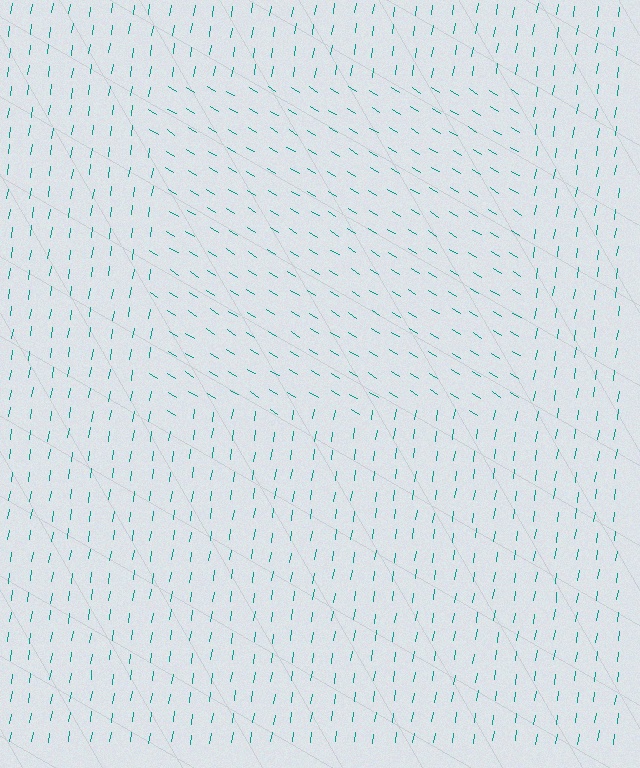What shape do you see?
I see a rectangle.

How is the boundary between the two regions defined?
The boundary is defined purely by a change in line orientation (approximately 67 degrees difference). All lines are the same color and thickness.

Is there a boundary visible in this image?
Yes, there is a texture boundary formed by a change in line orientation.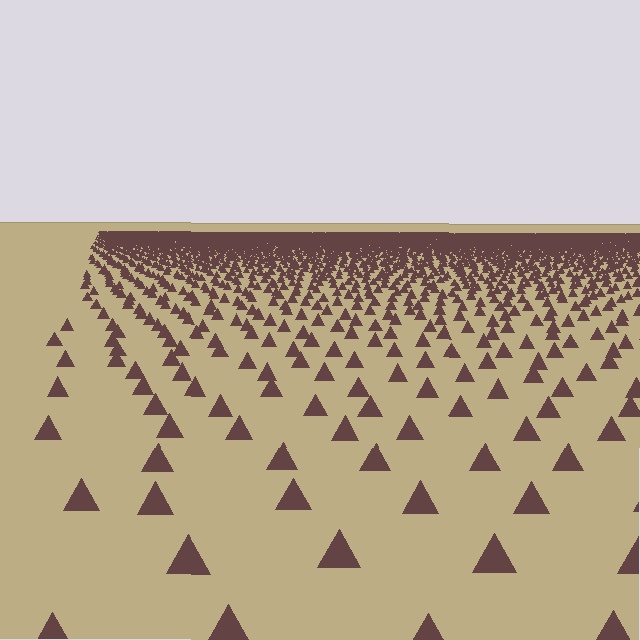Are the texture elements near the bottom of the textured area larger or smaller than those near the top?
Larger. Near the bottom, elements are closer to the viewer and appear at a bigger on-screen size.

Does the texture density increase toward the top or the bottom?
Density increases toward the top.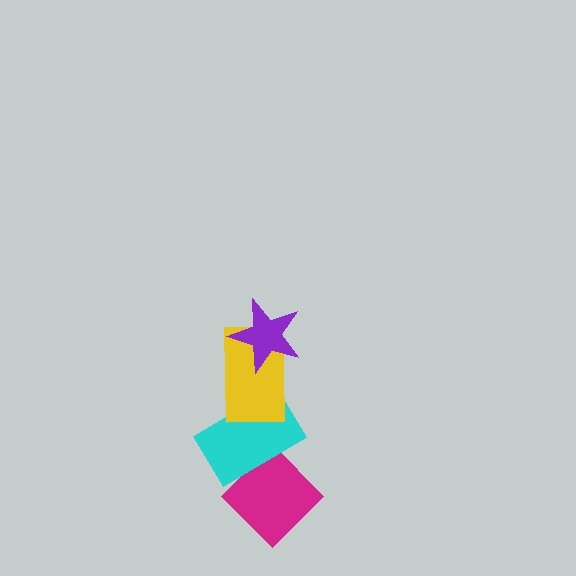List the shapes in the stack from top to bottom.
From top to bottom: the purple star, the yellow rectangle, the cyan rectangle, the magenta diamond.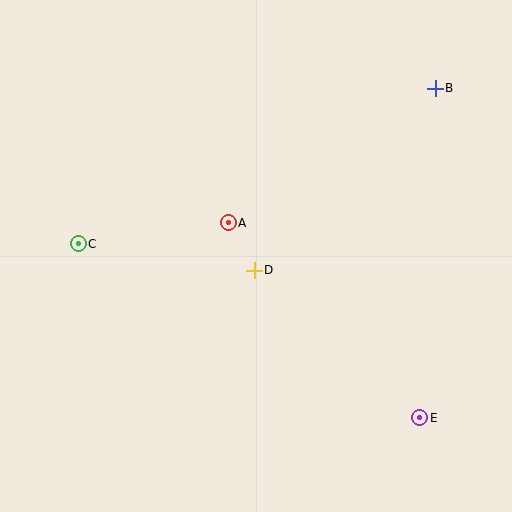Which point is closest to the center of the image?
Point D at (254, 270) is closest to the center.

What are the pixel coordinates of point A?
Point A is at (228, 223).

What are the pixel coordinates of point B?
Point B is at (435, 88).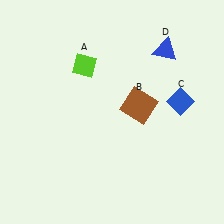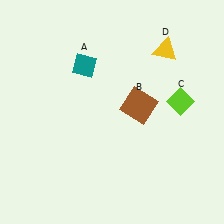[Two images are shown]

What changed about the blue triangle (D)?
In Image 1, D is blue. In Image 2, it changed to yellow.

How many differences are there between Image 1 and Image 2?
There are 3 differences between the two images.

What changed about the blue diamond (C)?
In Image 1, C is blue. In Image 2, it changed to lime.